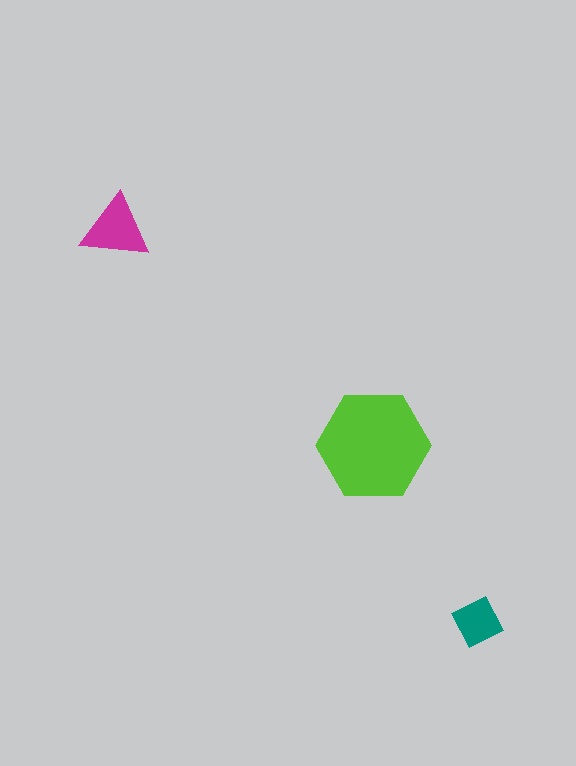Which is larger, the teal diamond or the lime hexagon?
The lime hexagon.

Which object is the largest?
The lime hexagon.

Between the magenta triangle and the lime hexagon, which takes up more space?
The lime hexagon.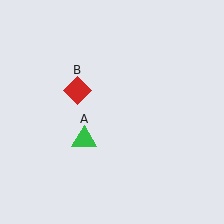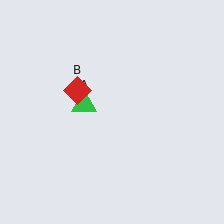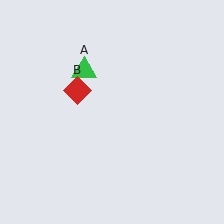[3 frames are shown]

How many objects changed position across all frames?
1 object changed position: green triangle (object A).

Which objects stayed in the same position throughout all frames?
Red diamond (object B) remained stationary.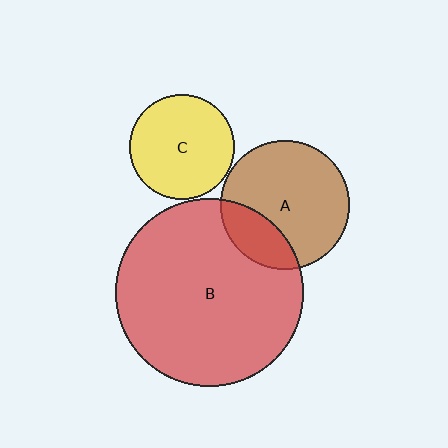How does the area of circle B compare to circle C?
Approximately 3.1 times.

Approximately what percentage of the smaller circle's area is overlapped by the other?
Approximately 25%.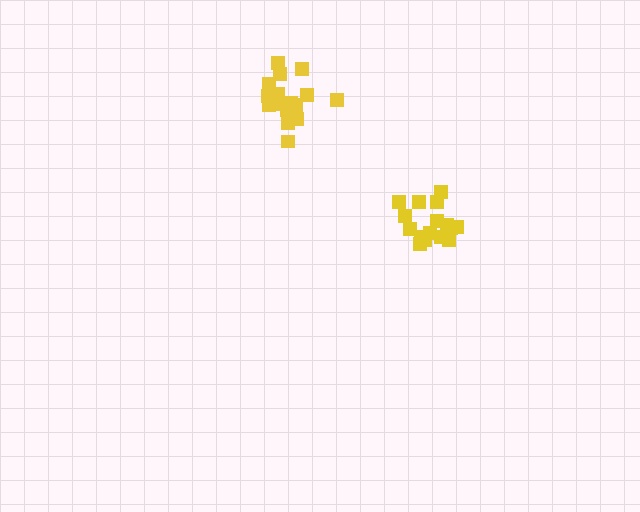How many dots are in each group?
Group 1: 16 dots, Group 2: 16 dots (32 total).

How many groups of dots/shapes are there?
There are 2 groups.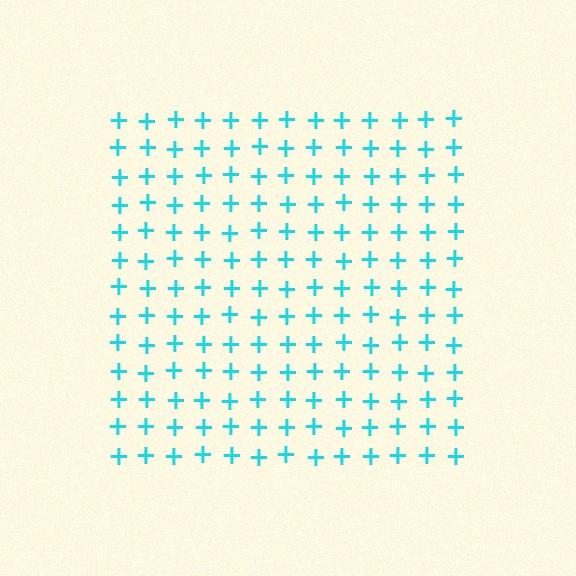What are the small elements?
The small elements are plus signs.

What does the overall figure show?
The overall figure shows a square.